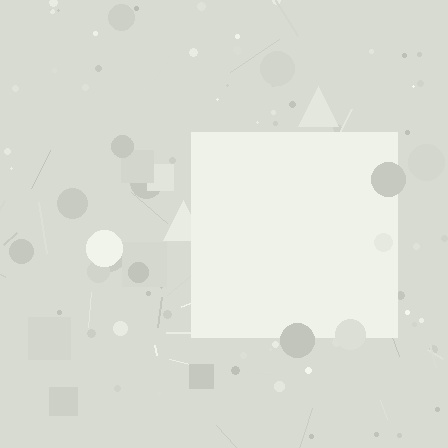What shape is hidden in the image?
A square is hidden in the image.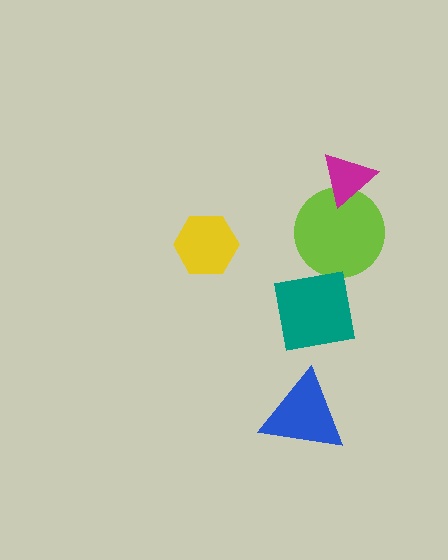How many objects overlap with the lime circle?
2 objects overlap with the lime circle.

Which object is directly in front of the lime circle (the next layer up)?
The magenta triangle is directly in front of the lime circle.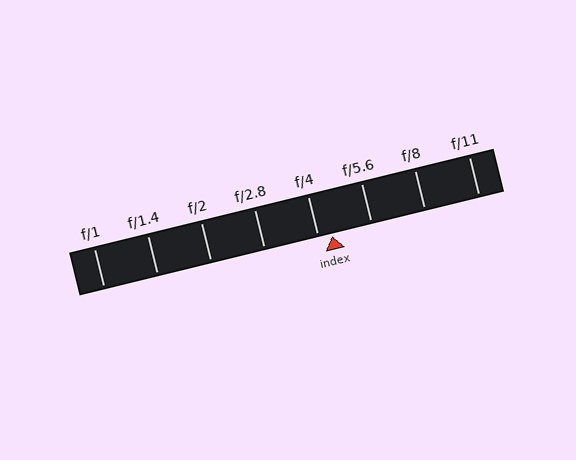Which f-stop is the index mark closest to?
The index mark is closest to f/4.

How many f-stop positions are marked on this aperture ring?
There are 8 f-stop positions marked.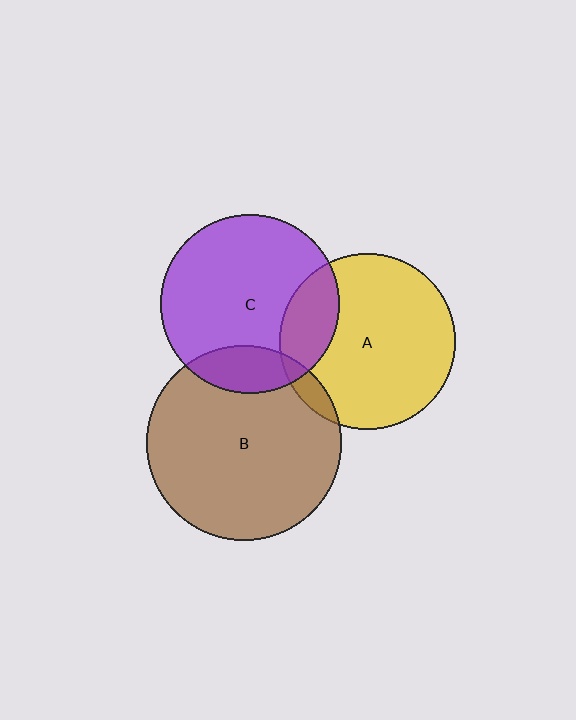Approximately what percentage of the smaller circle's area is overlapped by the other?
Approximately 15%.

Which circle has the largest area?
Circle B (brown).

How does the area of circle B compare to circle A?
Approximately 1.2 times.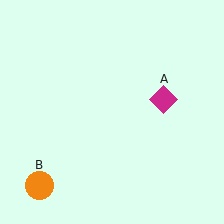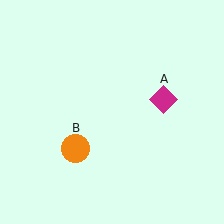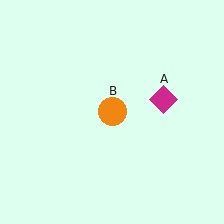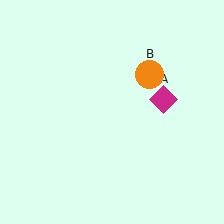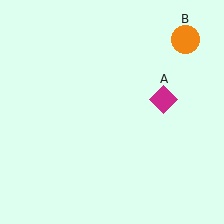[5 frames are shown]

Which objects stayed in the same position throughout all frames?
Magenta diamond (object A) remained stationary.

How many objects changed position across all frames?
1 object changed position: orange circle (object B).